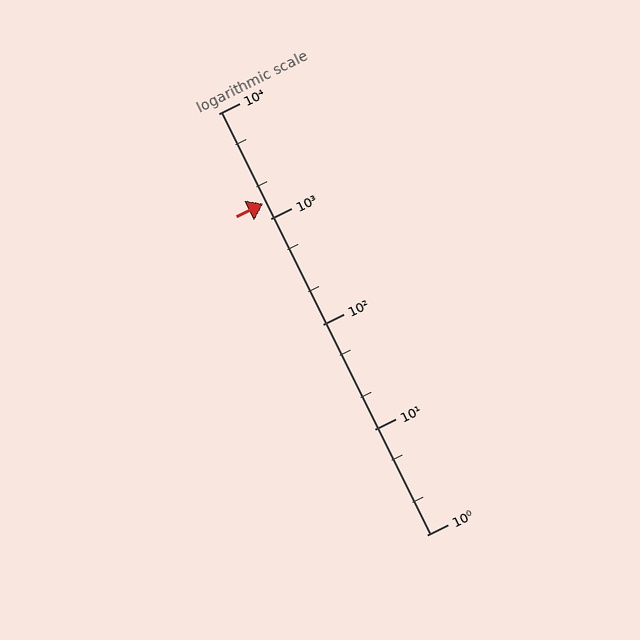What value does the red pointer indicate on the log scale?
The pointer indicates approximately 1400.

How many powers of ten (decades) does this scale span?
The scale spans 4 decades, from 1 to 10000.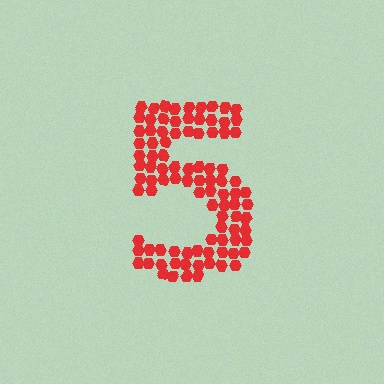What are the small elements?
The small elements are hexagons.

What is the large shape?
The large shape is the digit 5.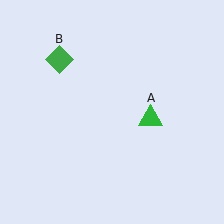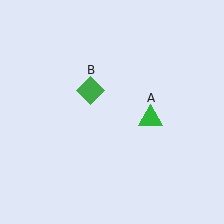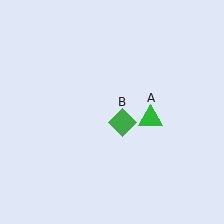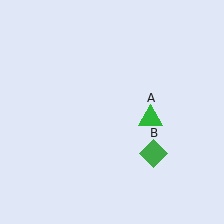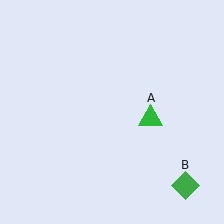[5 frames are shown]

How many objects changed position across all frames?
1 object changed position: green diamond (object B).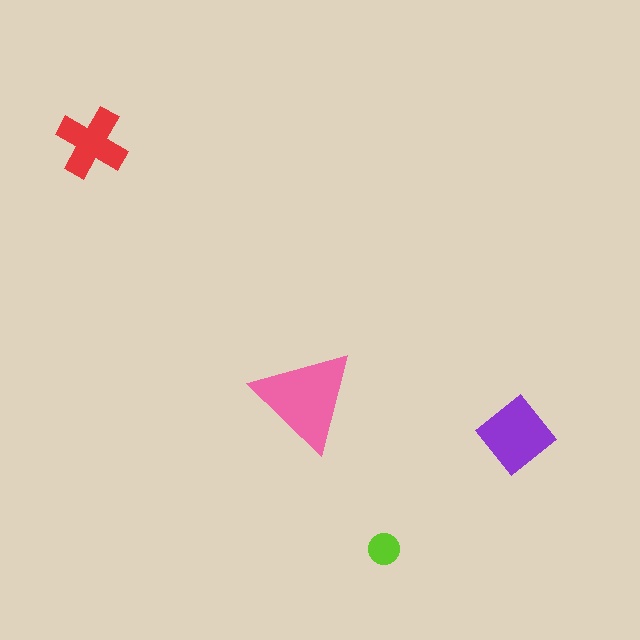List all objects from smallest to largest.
The lime circle, the red cross, the purple diamond, the pink triangle.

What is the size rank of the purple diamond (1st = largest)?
2nd.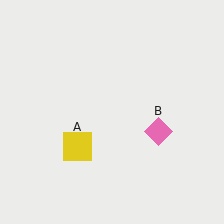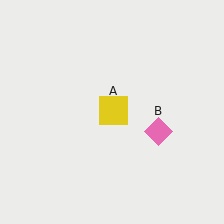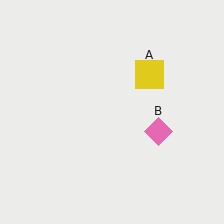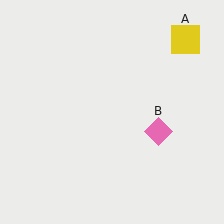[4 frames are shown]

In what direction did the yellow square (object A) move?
The yellow square (object A) moved up and to the right.